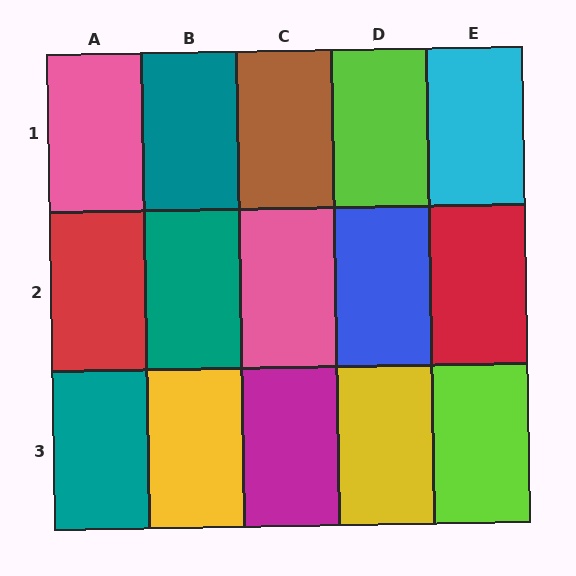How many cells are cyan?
1 cell is cyan.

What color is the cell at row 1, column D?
Lime.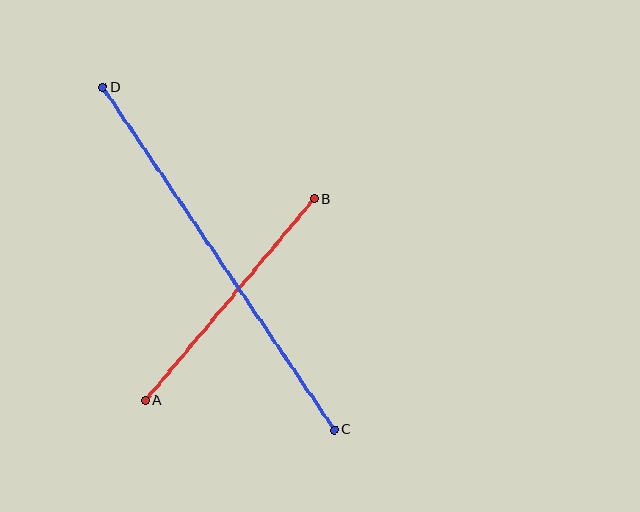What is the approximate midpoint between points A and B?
The midpoint is at approximately (229, 300) pixels.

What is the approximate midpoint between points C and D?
The midpoint is at approximately (218, 259) pixels.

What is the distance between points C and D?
The distance is approximately 414 pixels.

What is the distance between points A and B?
The distance is approximately 263 pixels.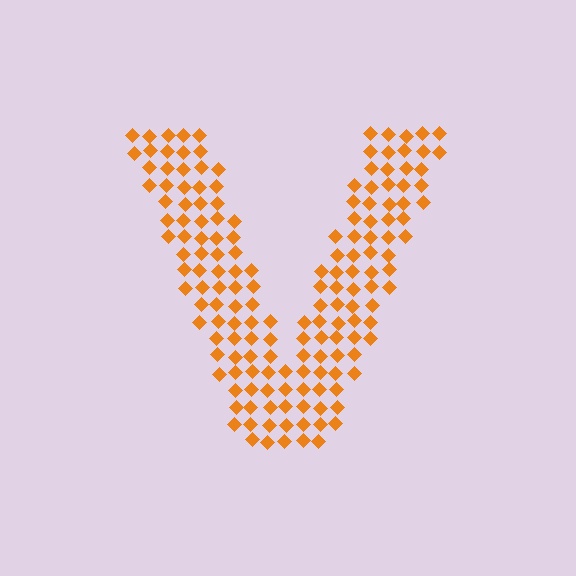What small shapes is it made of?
It is made of small diamonds.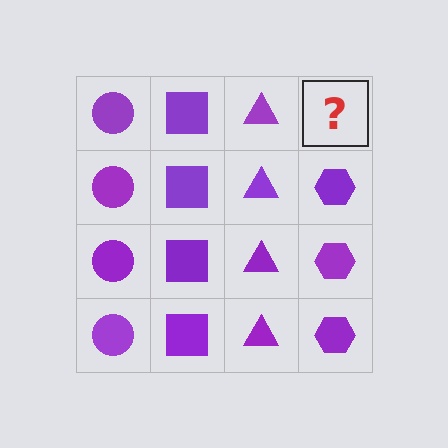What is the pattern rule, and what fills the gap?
The rule is that each column has a consistent shape. The gap should be filled with a purple hexagon.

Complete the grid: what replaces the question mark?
The question mark should be replaced with a purple hexagon.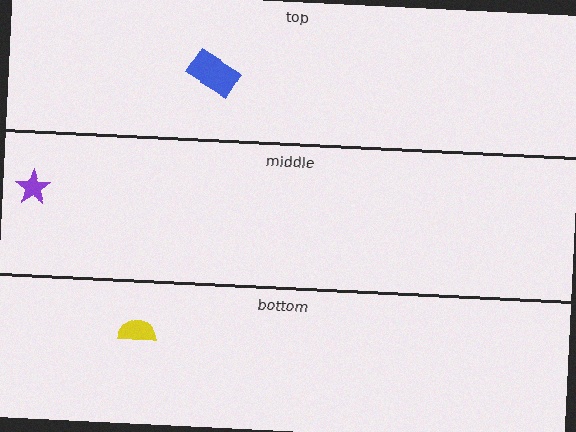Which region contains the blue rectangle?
The top region.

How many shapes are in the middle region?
1.